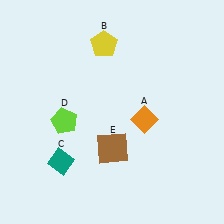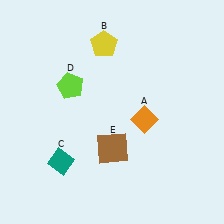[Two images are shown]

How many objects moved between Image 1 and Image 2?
1 object moved between the two images.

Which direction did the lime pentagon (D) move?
The lime pentagon (D) moved up.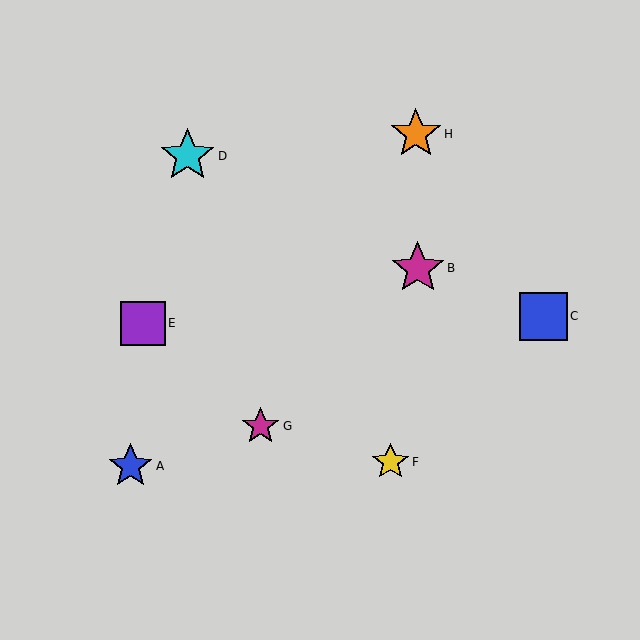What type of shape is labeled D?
Shape D is a cyan star.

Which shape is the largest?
The cyan star (labeled D) is the largest.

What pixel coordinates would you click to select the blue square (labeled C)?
Click at (543, 316) to select the blue square C.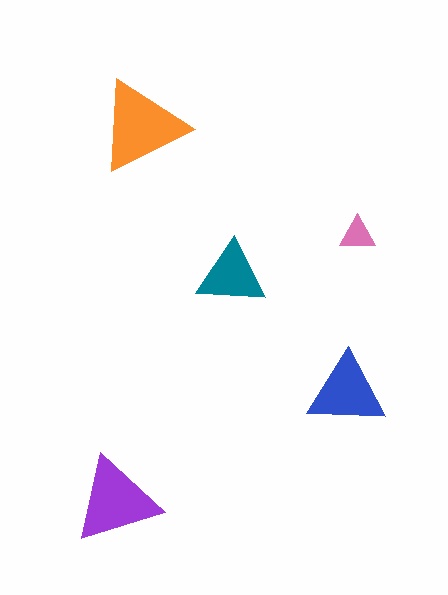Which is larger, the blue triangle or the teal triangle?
The blue one.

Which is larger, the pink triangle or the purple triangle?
The purple one.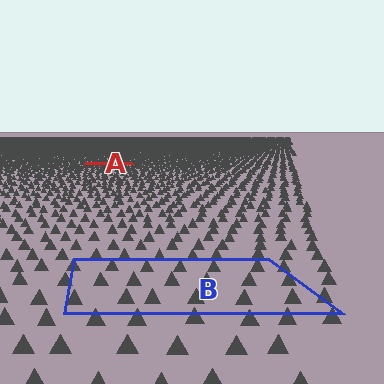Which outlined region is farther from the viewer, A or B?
Region A is farther from the viewer — the texture elements inside it appear smaller and more densely packed.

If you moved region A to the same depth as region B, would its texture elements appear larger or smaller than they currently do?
They would appear larger. At a closer depth, the same texture elements are projected at a bigger on-screen size.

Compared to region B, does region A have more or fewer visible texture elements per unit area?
Region A has more texture elements per unit area — they are packed more densely because it is farther away.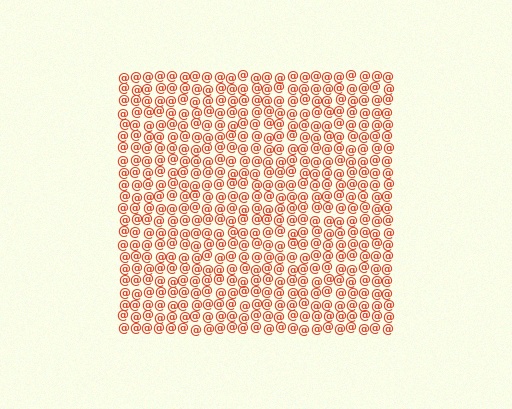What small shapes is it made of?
It is made of small at signs.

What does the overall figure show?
The overall figure shows a square.